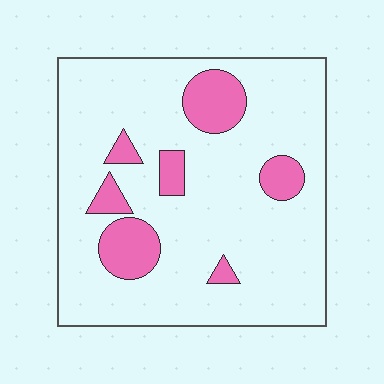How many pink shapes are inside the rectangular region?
7.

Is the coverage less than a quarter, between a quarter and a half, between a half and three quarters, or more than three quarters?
Less than a quarter.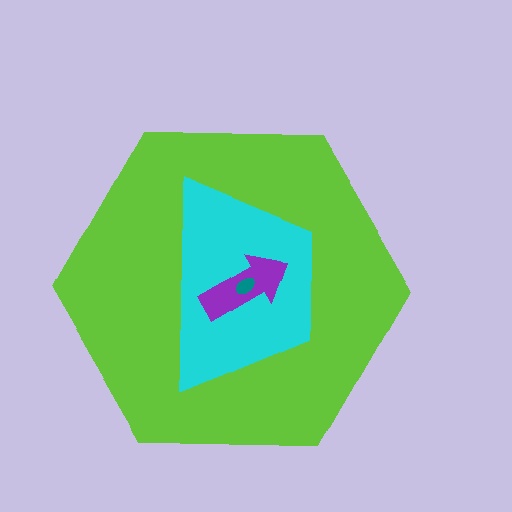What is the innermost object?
The teal ellipse.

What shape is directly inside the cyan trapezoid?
The purple arrow.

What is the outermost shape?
The lime hexagon.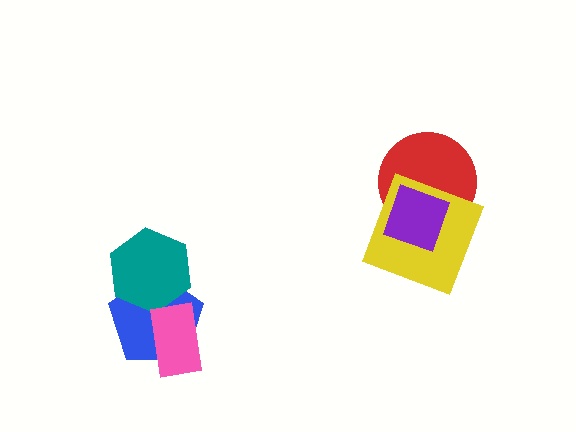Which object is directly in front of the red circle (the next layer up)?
The yellow square is directly in front of the red circle.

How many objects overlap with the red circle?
2 objects overlap with the red circle.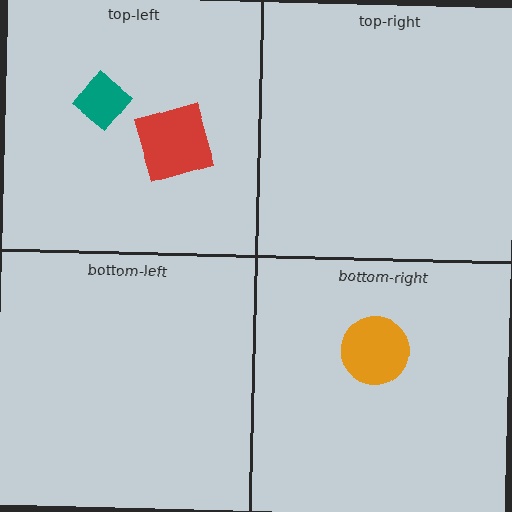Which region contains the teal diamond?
The top-left region.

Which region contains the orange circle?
The bottom-right region.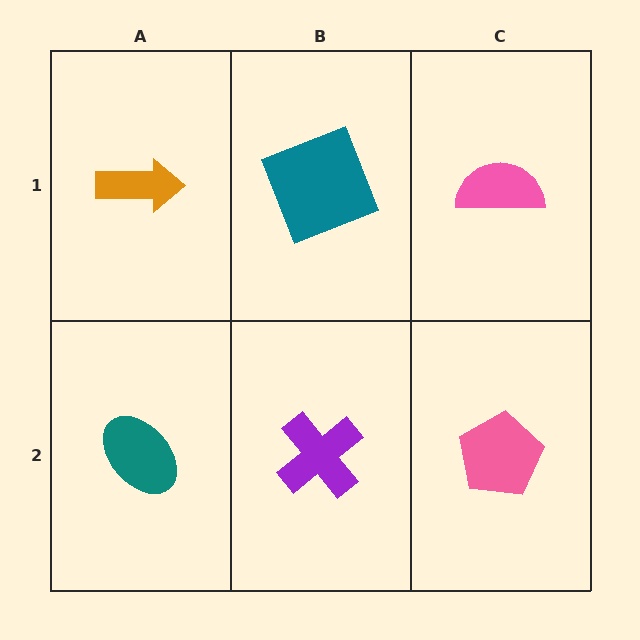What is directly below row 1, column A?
A teal ellipse.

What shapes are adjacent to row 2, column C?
A pink semicircle (row 1, column C), a purple cross (row 2, column B).